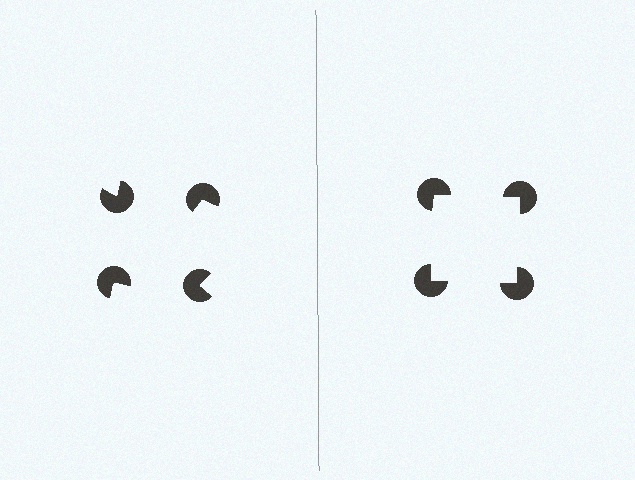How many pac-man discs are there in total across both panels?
8 — 4 on each side.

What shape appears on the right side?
An illusory square.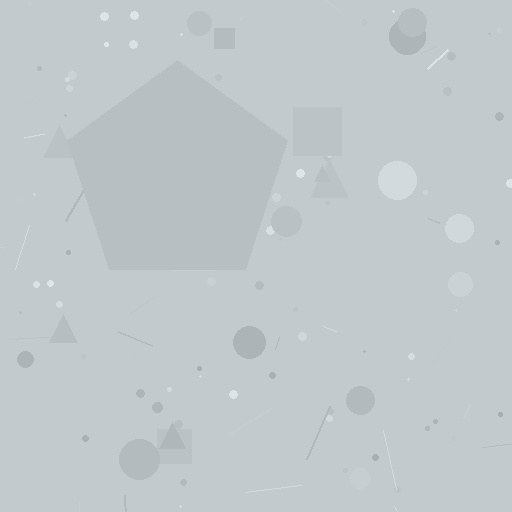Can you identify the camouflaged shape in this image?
The camouflaged shape is a pentagon.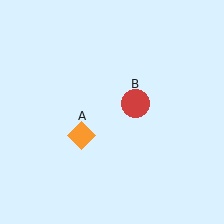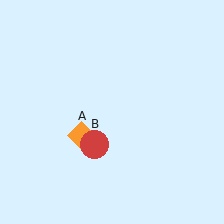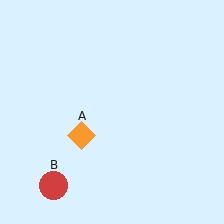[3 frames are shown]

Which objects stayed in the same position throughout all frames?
Orange diamond (object A) remained stationary.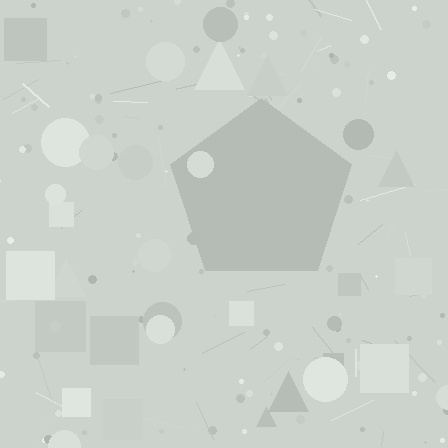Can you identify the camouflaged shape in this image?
The camouflaged shape is a pentagon.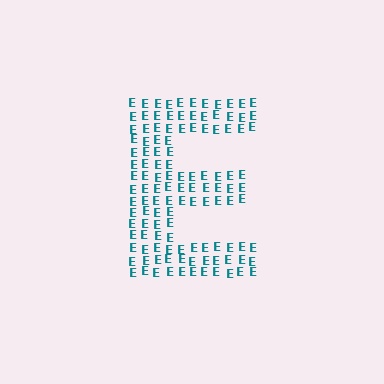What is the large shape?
The large shape is the letter E.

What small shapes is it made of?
It is made of small letter E's.